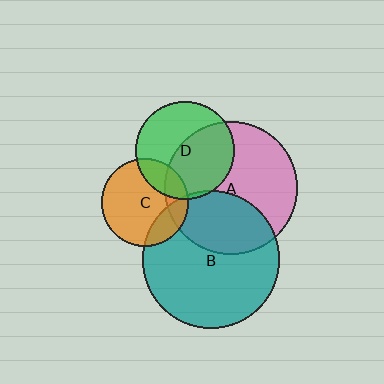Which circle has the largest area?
Circle B (teal).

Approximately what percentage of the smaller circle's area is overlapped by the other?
Approximately 20%.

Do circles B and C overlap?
Yes.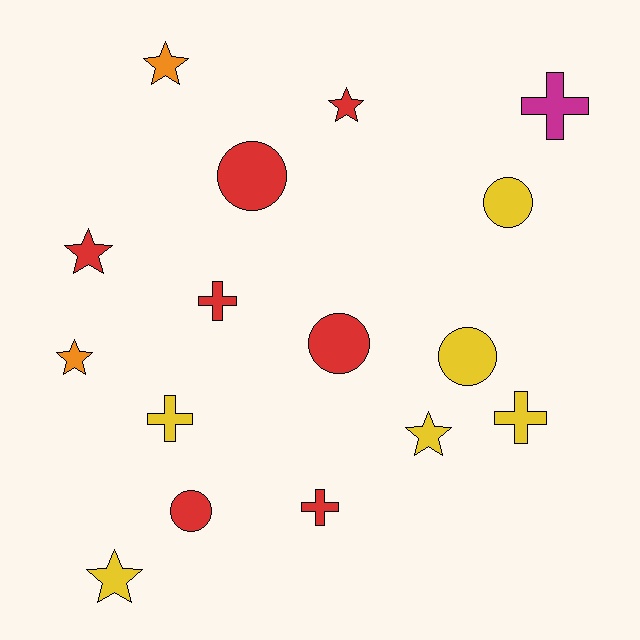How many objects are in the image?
There are 16 objects.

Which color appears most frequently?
Red, with 7 objects.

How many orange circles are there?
There are no orange circles.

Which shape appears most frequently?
Star, with 6 objects.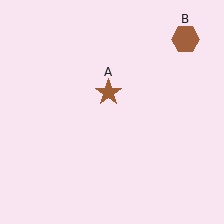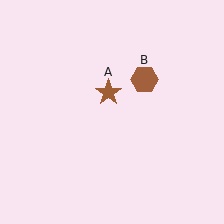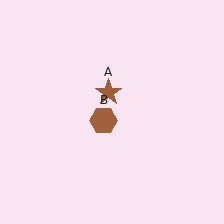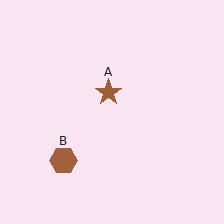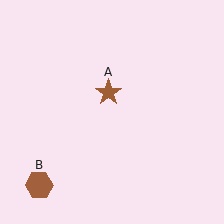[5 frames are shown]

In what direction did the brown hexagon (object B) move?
The brown hexagon (object B) moved down and to the left.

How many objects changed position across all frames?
1 object changed position: brown hexagon (object B).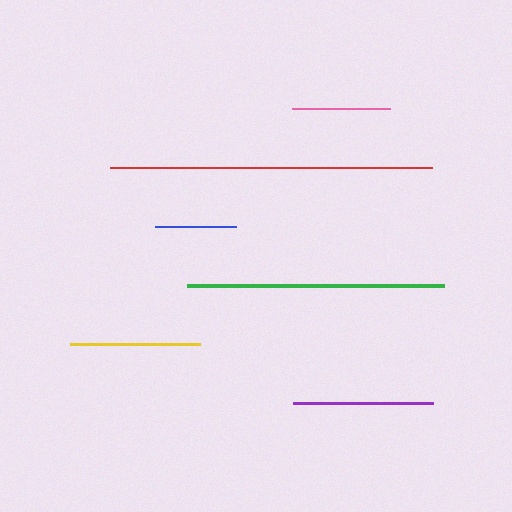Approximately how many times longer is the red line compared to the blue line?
The red line is approximately 3.9 times the length of the blue line.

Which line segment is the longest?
The red line is the longest at approximately 322 pixels.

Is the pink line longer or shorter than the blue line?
The pink line is longer than the blue line.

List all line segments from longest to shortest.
From longest to shortest: red, green, purple, yellow, pink, blue.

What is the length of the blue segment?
The blue segment is approximately 82 pixels long.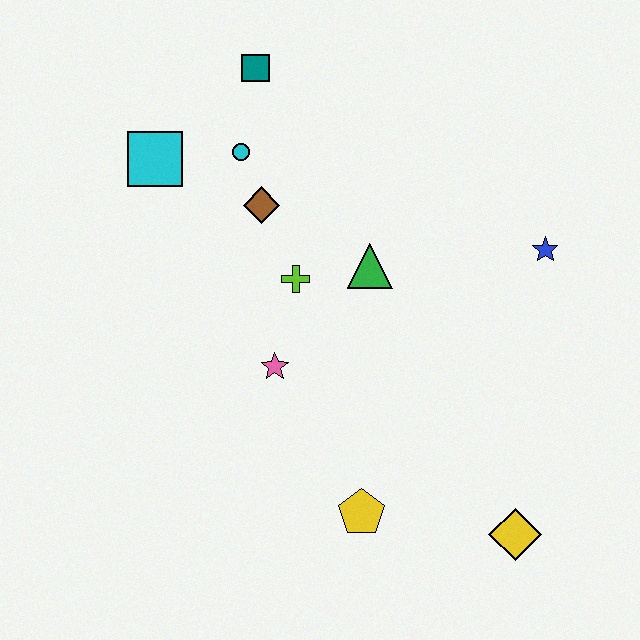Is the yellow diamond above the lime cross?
No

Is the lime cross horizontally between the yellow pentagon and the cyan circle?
Yes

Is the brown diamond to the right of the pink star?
No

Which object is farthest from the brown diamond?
The yellow diamond is farthest from the brown diamond.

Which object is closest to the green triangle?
The lime cross is closest to the green triangle.